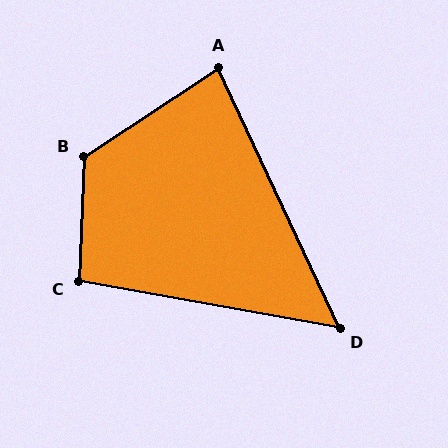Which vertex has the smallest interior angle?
D, at approximately 55 degrees.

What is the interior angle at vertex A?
Approximately 82 degrees (acute).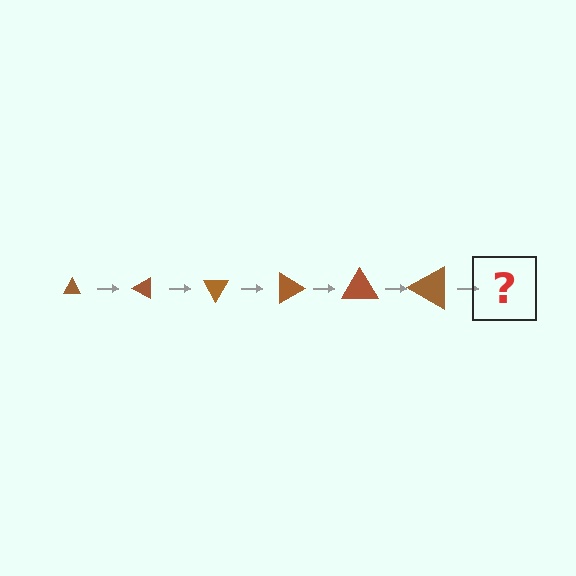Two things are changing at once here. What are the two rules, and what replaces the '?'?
The two rules are that the triangle grows larger each step and it rotates 30 degrees each step. The '?' should be a triangle, larger than the previous one and rotated 180 degrees from the start.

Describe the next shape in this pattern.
It should be a triangle, larger than the previous one and rotated 180 degrees from the start.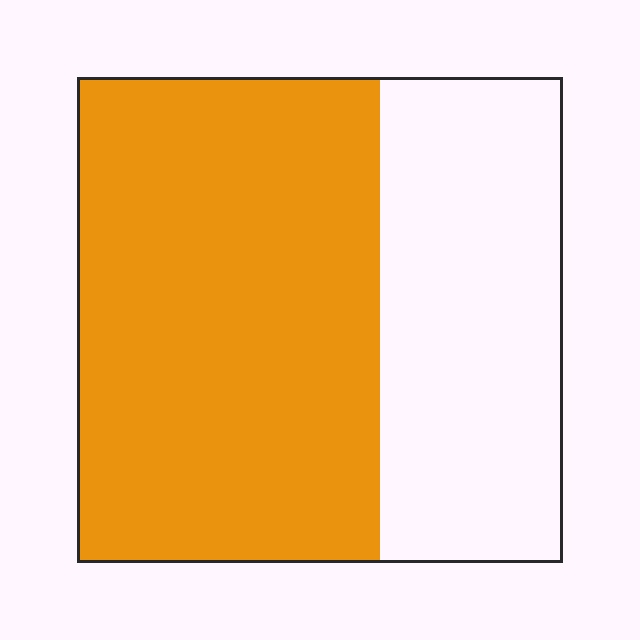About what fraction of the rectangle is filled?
About five eighths (5/8).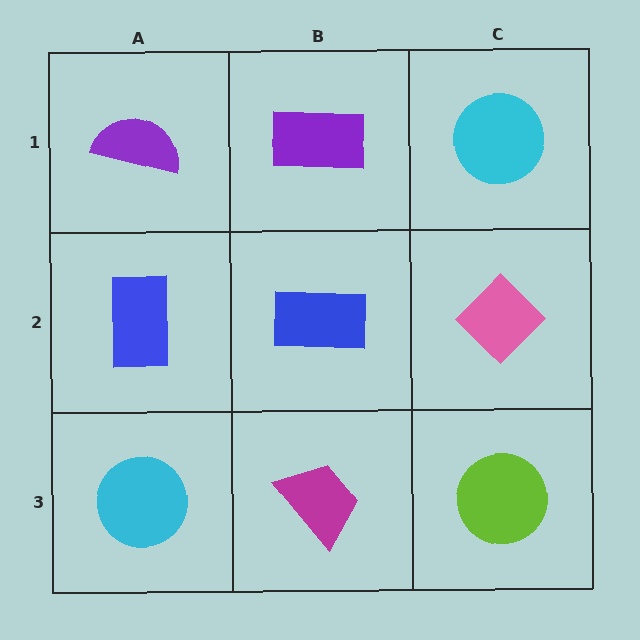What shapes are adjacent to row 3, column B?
A blue rectangle (row 2, column B), a cyan circle (row 3, column A), a lime circle (row 3, column C).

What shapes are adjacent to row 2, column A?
A purple semicircle (row 1, column A), a cyan circle (row 3, column A), a blue rectangle (row 2, column B).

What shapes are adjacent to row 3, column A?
A blue rectangle (row 2, column A), a magenta trapezoid (row 3, column B).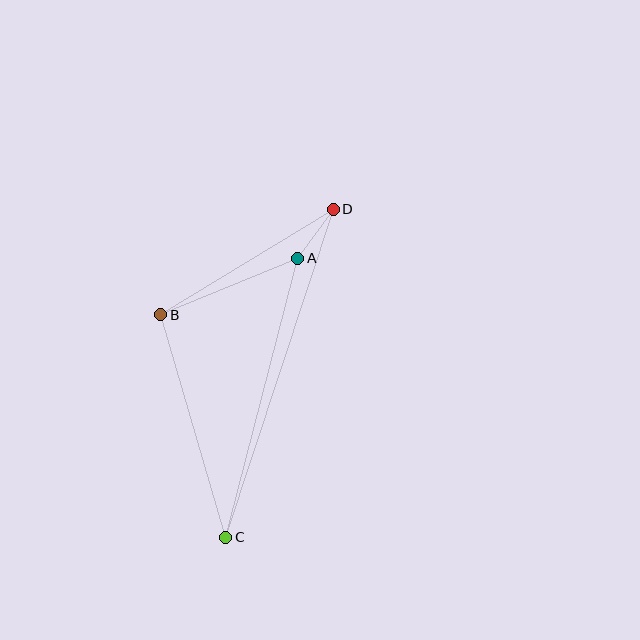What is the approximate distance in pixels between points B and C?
The distance between B and C is approximately 232 pixels.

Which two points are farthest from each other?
Points C and D are farthest from each other.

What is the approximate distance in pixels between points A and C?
The distance between A and C is approximately 288 pixels.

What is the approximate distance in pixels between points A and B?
The distance between A and B is approximately 148 pixels.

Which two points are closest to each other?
Points A and D are closest to each other.